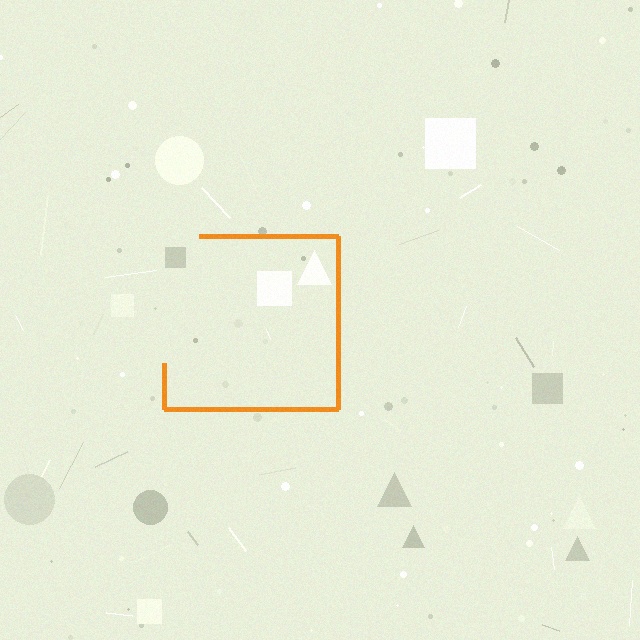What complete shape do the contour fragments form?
The contour fragments form a square.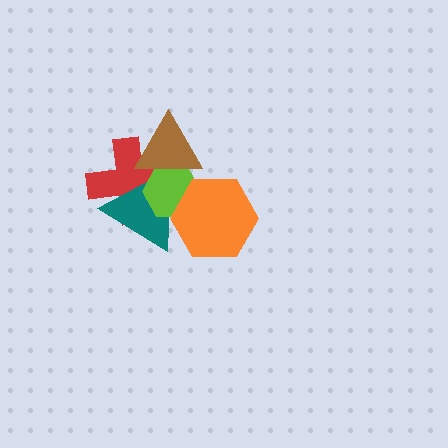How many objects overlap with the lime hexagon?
4 objects overlap with the lime hexagon.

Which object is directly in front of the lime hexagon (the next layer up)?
The orange hexagon is directly in front of the lime hexagon.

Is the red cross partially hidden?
Yes, it is partially covered by another shape.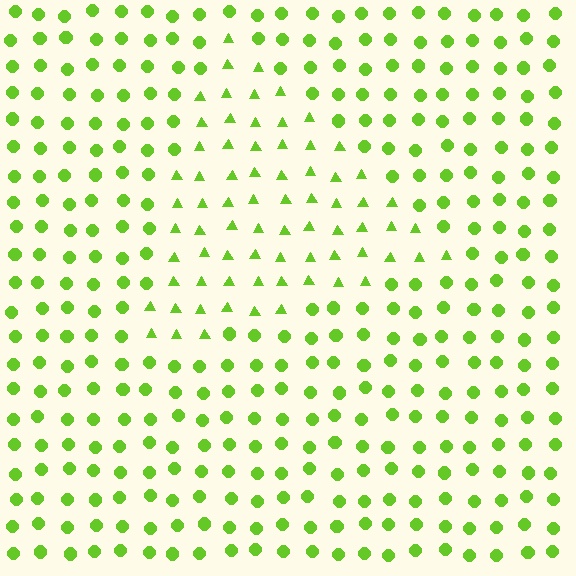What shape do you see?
I see a triangle.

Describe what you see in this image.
The image is filled with small lime elements arranged in a uniform grid. A triangle-shaped region contains triangles, while the surrounding area contains circles. The boundary is defined purely by the change in element shape.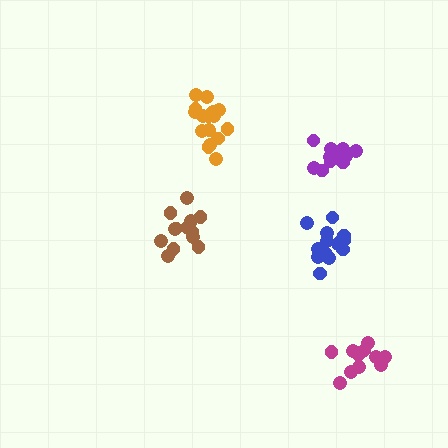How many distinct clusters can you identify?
There are 5 distinct clusters.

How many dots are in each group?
Group 1: 12 dots, Group 2: 13 dots, Group 3: 12 dots, Group 4: 16 dots, Group 5: 17 dots (70 total).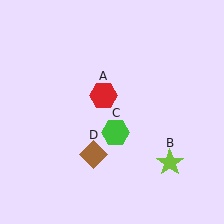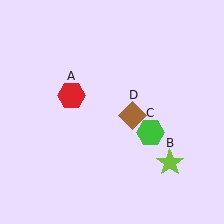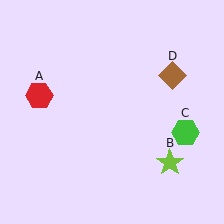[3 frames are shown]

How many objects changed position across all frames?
3 objects changed position: red hexagon (object A), green hexagon (object C), brown diamond (object D).